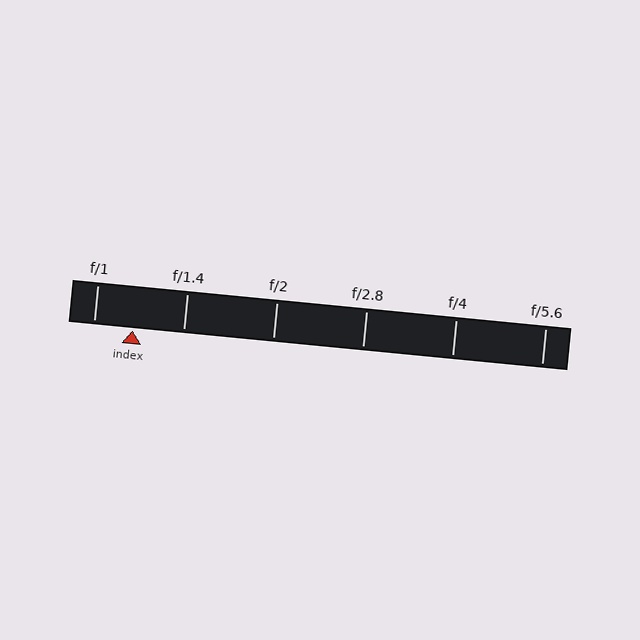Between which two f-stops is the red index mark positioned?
The index mark is between f/1 and f/1.4.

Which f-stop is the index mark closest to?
The index mark is closest to f/1.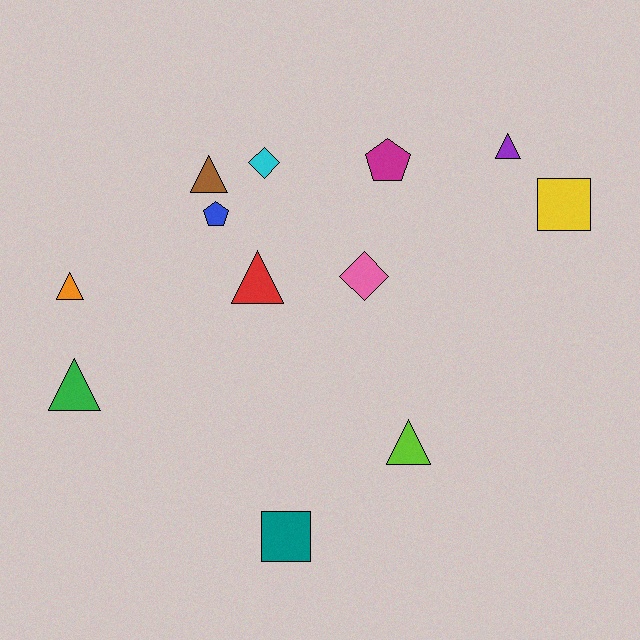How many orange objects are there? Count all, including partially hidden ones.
There is 1 orange object.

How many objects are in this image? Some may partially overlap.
There are 12 objects.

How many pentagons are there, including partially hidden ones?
There are 2 pentagons.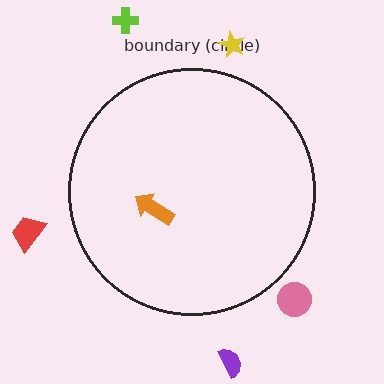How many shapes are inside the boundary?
1 inside, 5 outside.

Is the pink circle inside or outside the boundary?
Outside.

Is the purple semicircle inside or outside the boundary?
Outside.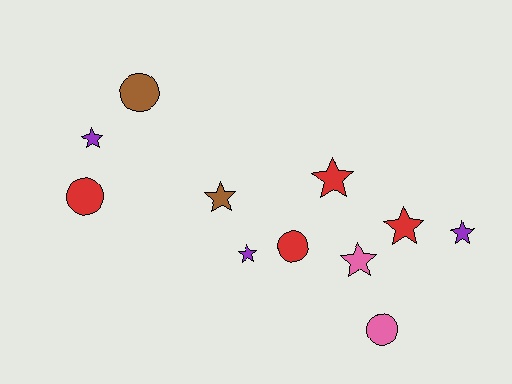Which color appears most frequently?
Red, with 4 objects.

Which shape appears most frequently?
Star, with 7 objects.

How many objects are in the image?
There are 11 objects.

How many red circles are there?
There are 2 red circles.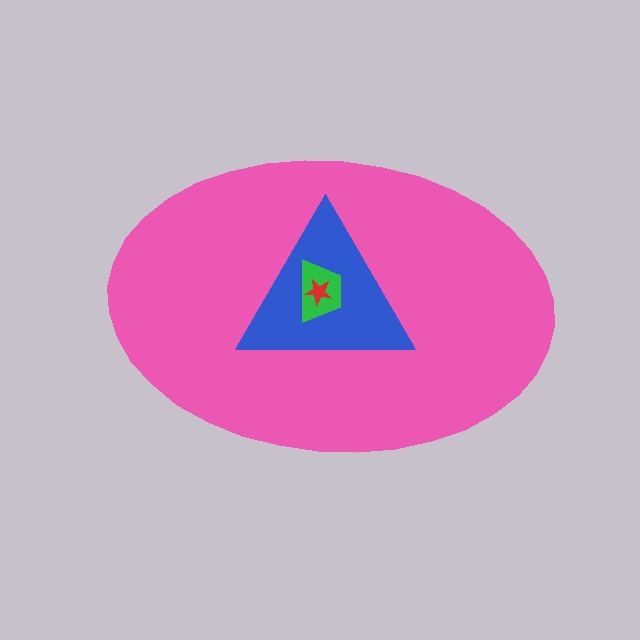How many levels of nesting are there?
4.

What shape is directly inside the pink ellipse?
The blue triangle.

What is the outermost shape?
The pink ellipse.